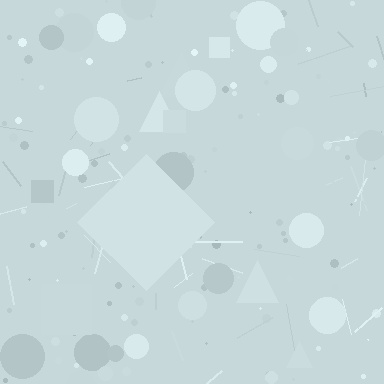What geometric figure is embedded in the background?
A diamond is embedded in the background.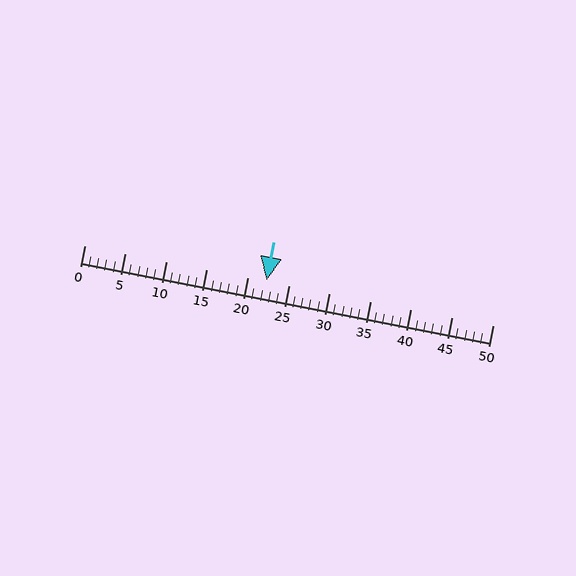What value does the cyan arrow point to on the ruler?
The cyan arrow points to approximately 22.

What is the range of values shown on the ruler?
The ruler shows values from 0 to 50.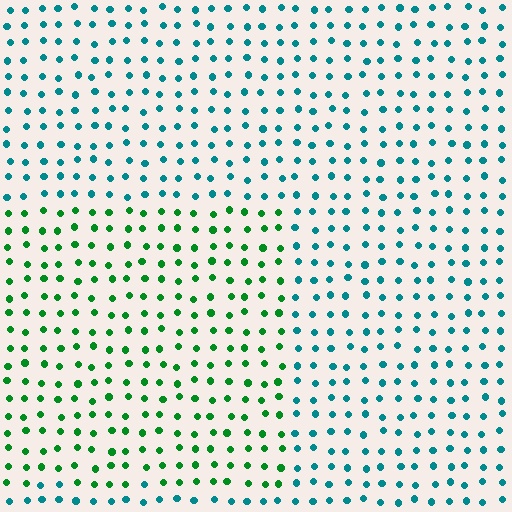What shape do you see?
I see a rectangle.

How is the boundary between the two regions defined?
The boundary is defined purely by a slight shift in hue (about 49 degrees). Spacing, size, and orientation are identical on both sides.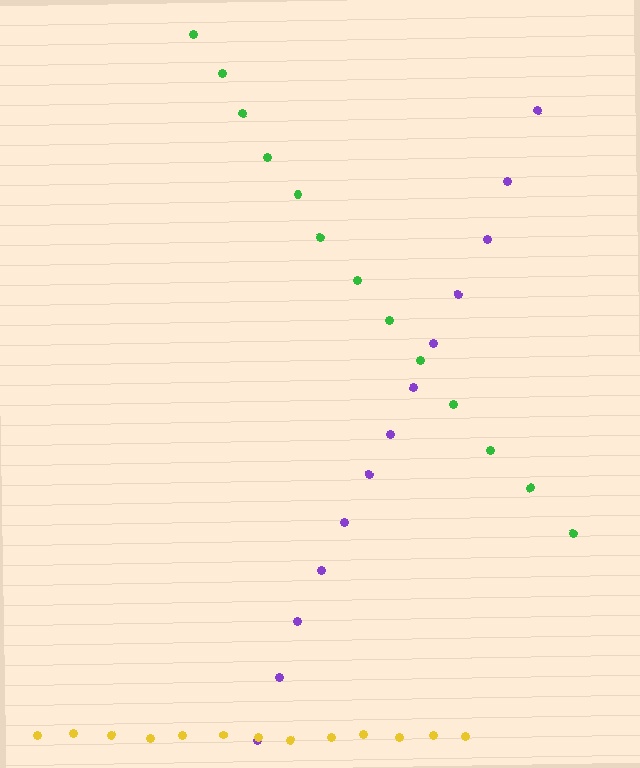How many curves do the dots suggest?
There are 3 distinct paths.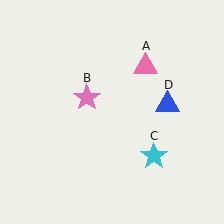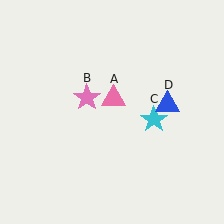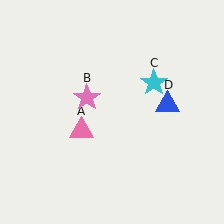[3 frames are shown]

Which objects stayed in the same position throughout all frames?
Pink star (object B) and blue triangle (object D) remained stationary.